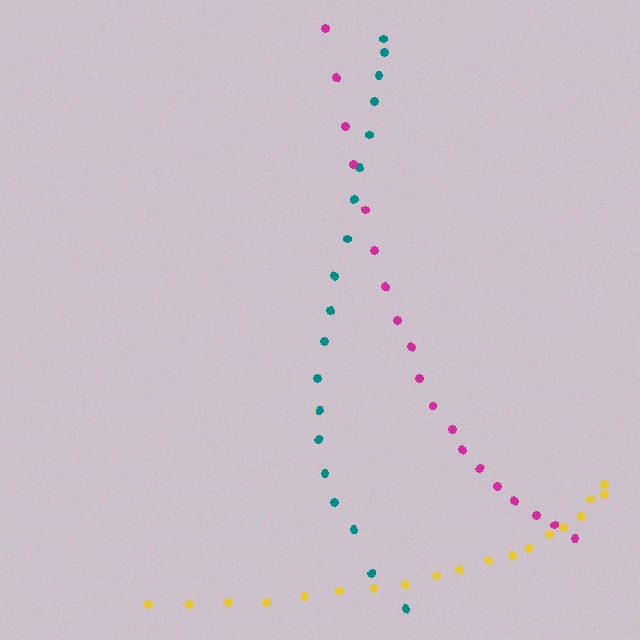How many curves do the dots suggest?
There are 3 distinct paths.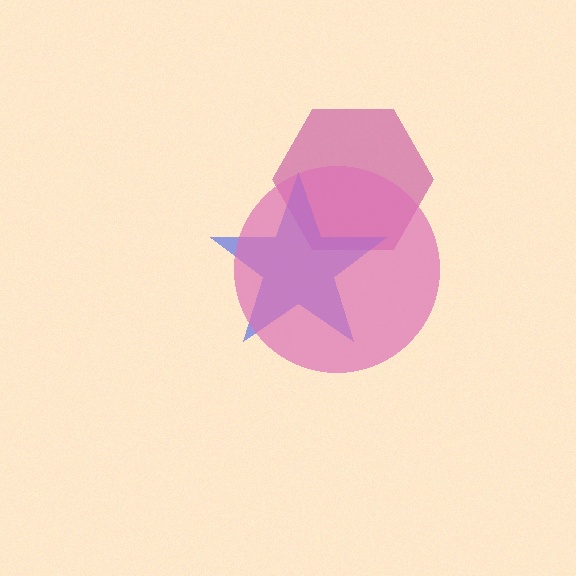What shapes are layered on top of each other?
The layered shapes are: a magenta hexagon, a blue star, a pink circle.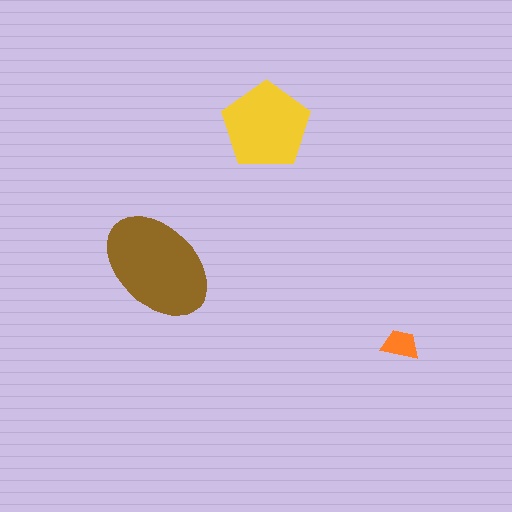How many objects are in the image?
There are 3 objects in the image.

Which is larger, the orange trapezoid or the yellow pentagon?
The yellow pentagon.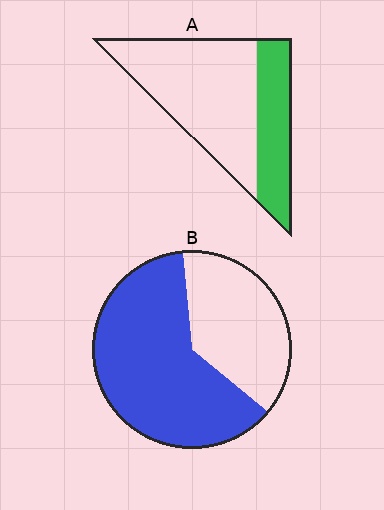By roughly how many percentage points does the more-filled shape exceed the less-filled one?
By roughly 30 percentage points (B over A).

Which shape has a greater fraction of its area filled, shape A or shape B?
Shape B.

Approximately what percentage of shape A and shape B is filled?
A is approximately 30% and B is approximately 65%.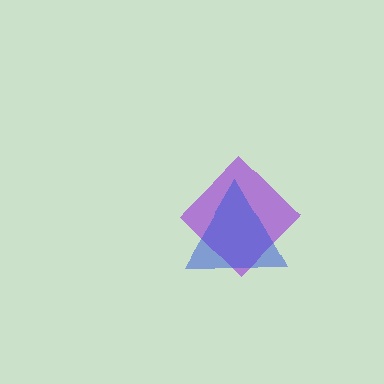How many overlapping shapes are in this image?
There are 2 overlapping shapes in the image.